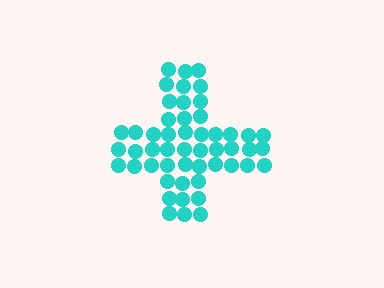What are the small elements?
The small elements are circles.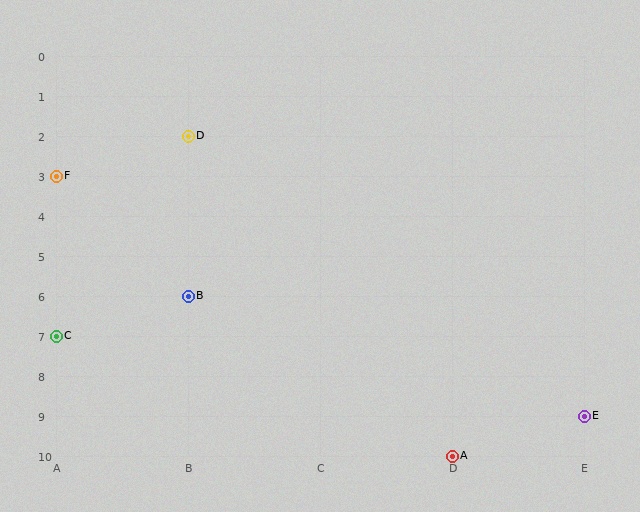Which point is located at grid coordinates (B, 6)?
Point B is at (B, 6).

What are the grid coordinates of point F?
Point F is at grid coordinates (A, 3).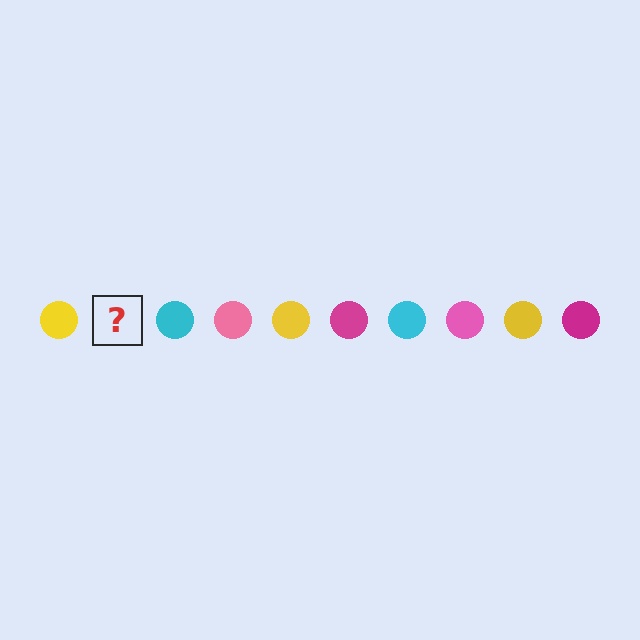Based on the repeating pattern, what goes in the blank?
The blank should be a magenta circle.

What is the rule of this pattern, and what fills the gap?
The rule is that the pattern cycles through yellow, magenta, cyan, pink circles. The gap should be filled with a magenta circle.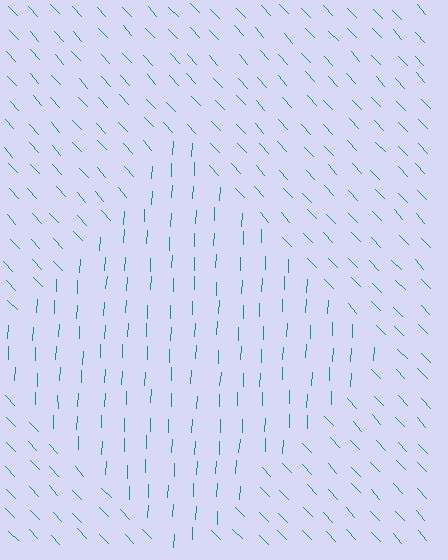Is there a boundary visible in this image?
Yes, there is a texture boundary formed by a change in line orientation.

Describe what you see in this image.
The image is filled with small teal line segments. A diamond region in the image has lines oriented differently from the surrounding lines, creating a visible texture boundary.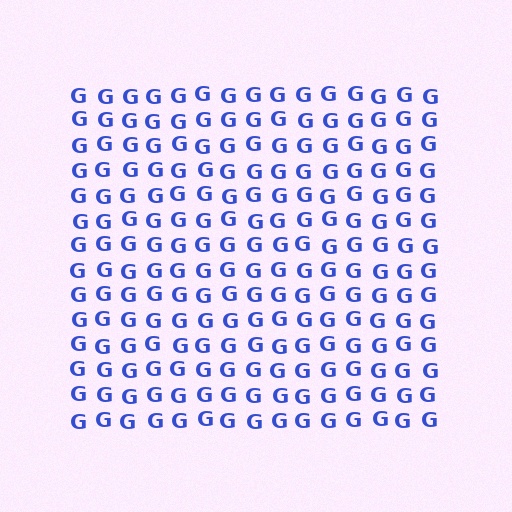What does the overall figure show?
The overall figure shows a square.